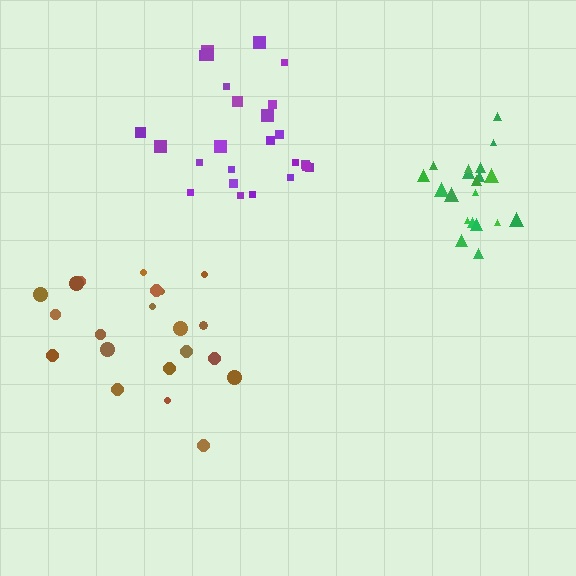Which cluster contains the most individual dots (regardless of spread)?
Purple (25).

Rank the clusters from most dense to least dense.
green, purple, brown.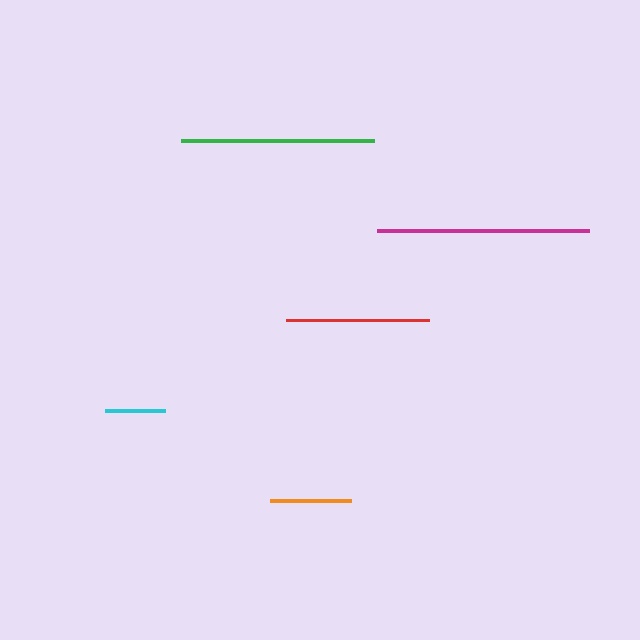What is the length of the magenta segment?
The magenta segment is approximately 212 pixels long.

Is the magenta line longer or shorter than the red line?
The magenta line is longer than the red line.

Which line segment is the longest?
The magenta line is the longest at approximately 212 pixels.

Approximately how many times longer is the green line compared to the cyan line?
The green line is approximately 3.2 times the length of the cyan line.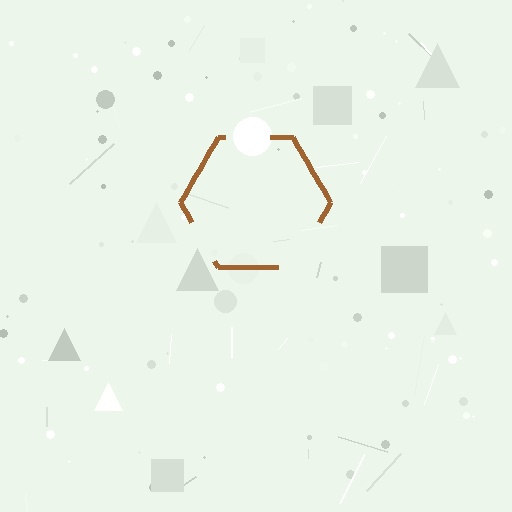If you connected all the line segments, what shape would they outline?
They would outline a hexagon.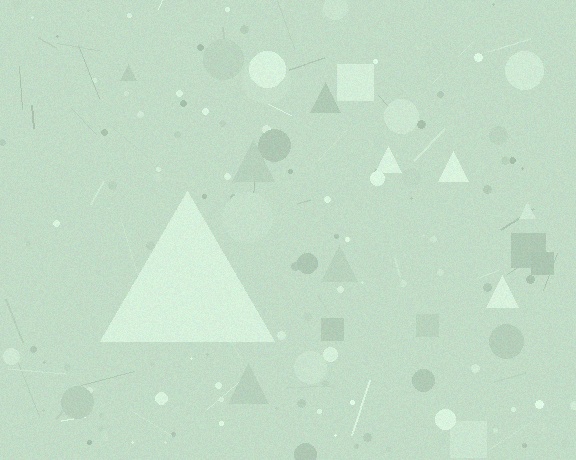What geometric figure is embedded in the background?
A triangle is embedded in the background.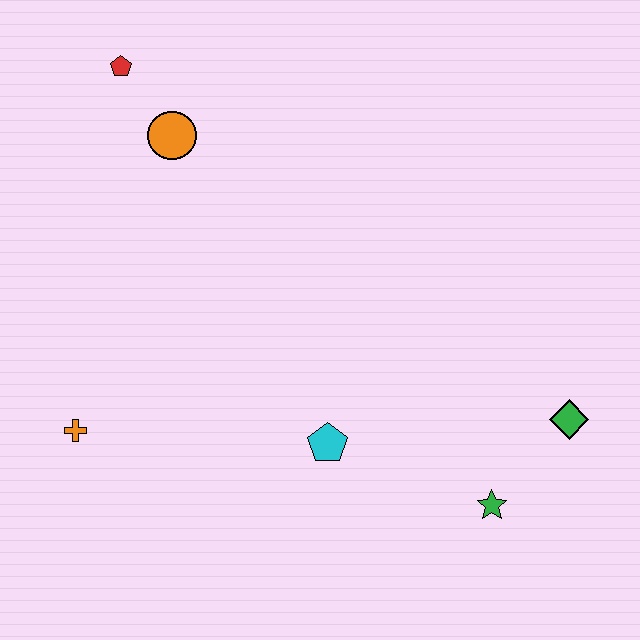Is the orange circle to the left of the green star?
Yes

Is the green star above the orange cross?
No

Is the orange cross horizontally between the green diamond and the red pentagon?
No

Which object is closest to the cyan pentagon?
The green star is closest to the cyan pentagon.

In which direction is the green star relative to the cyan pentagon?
The green star is to the right of the cyan pentagon.